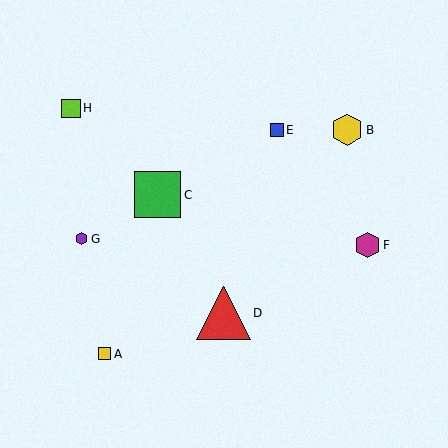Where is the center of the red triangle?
The center of the red triangle is at (223, 313).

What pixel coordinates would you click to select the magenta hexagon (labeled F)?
Click at (367, 245) to select the magenta hexagon F.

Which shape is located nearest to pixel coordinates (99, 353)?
The yellow square (labeled A) at (105, 354) is nearest to that location.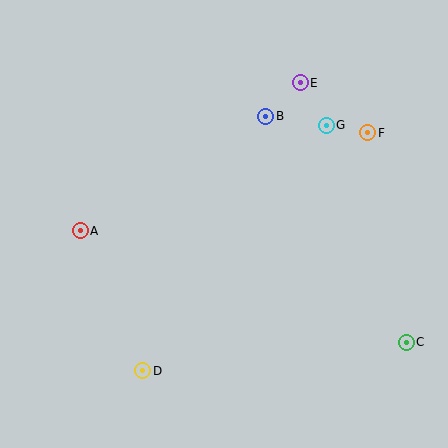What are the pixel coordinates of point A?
Point A is at (80, 231).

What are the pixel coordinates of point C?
Point C is at (406, 342).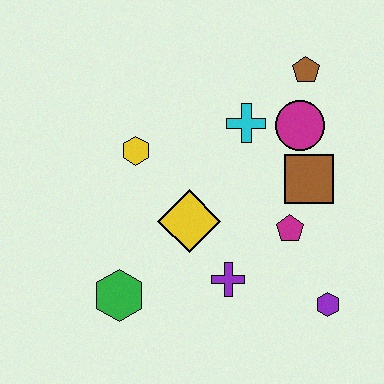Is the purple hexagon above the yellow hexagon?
No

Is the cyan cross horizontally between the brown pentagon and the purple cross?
Yes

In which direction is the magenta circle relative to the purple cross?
The magenta circle is above the purple cross.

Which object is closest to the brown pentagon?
The magenta circle is closest to the brown pentagon.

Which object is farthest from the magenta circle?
The green hexagon is farthest from the magenta circle.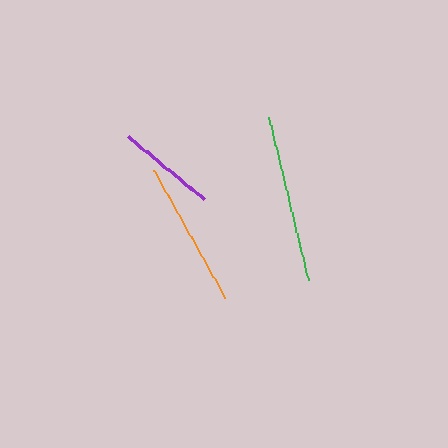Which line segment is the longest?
The green line is the longest at approximately 168 pixels.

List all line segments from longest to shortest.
From longest to shortest: green, orange, purple.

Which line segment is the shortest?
The purple line is the shortest at approximately 98 pixels.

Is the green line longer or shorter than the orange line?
The green line is longer than the orange line.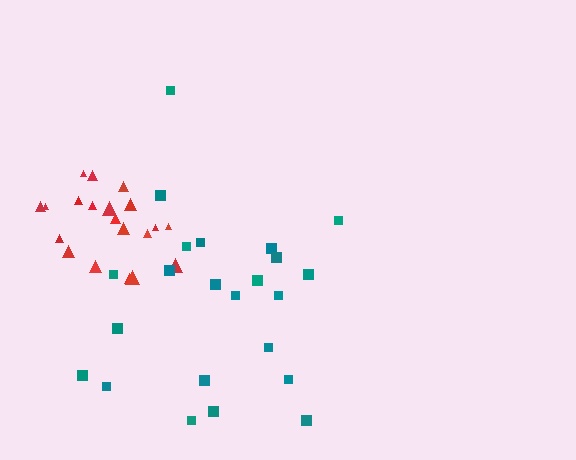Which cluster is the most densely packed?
Red.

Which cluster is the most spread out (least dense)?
Teal.